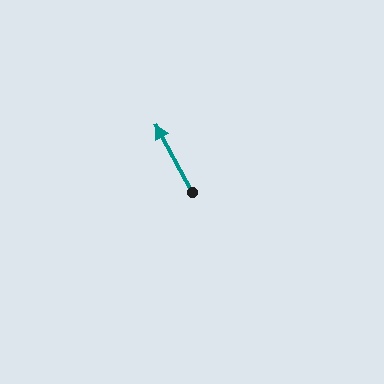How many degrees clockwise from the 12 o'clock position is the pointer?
Approximately 332 degrees.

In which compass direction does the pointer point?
Northwest.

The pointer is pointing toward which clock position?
Roughly 11 o'clock.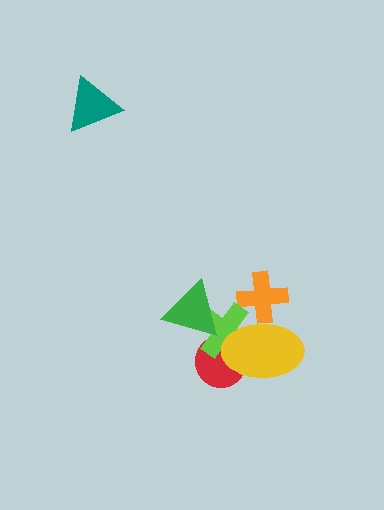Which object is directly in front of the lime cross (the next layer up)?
The yellow ellipse is directly in front of the lime cross.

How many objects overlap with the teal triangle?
0 objects overlap with the teal triangle.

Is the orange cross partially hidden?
Yes, it is partially covered by another shape.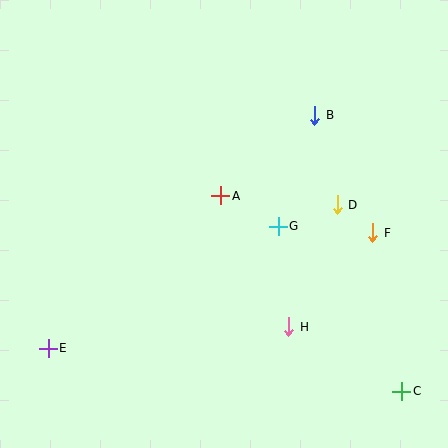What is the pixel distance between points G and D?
The distance between G and D is 63 pixels.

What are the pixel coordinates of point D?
Point D is at (337, 205).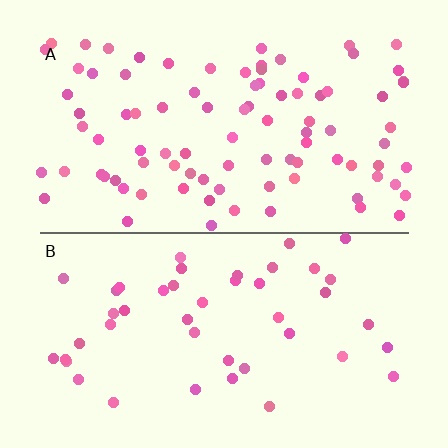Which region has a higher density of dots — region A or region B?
A (the top).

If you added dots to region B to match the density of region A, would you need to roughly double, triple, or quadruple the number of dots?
Approximately double.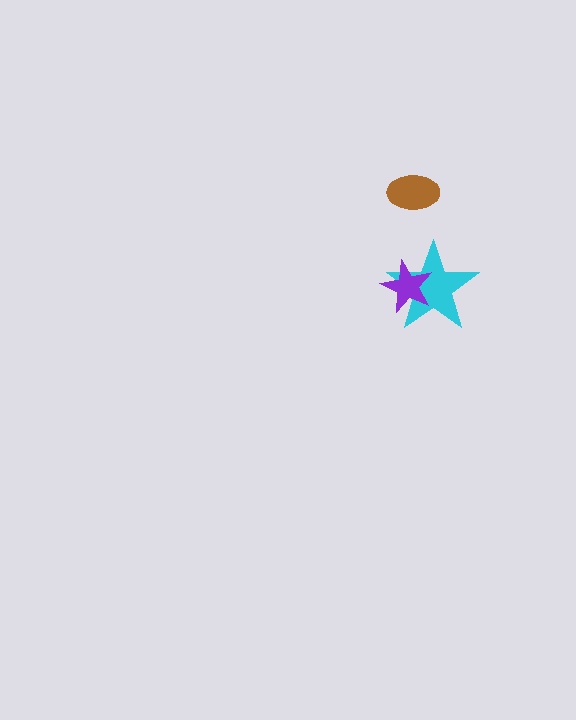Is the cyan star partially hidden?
Yes, it is partially covered by another shape.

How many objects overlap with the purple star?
1 object overlaps with the purple star.